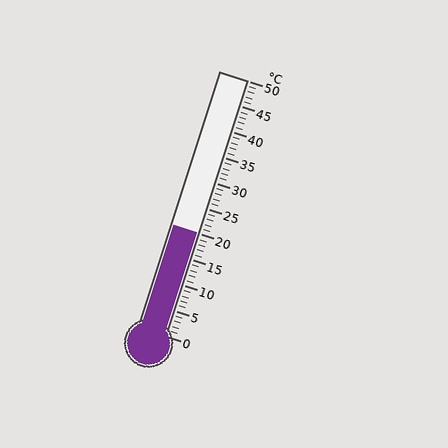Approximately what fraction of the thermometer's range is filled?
The thermometer is filled to approximately 40% of its range.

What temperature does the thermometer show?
The thermometer shows approximately 20°C.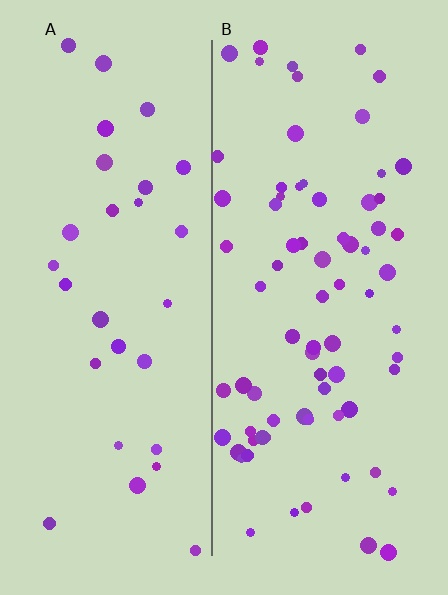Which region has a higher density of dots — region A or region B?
B (the right).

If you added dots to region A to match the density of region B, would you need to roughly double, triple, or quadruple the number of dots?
Approximately triple.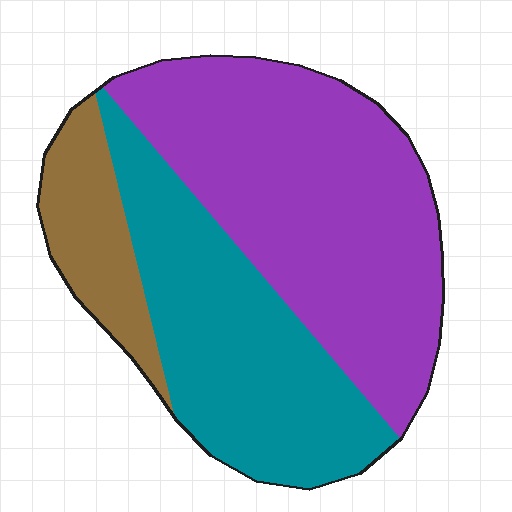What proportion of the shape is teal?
Teal covers 36% of the shape.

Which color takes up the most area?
Purple, at roughly 50%.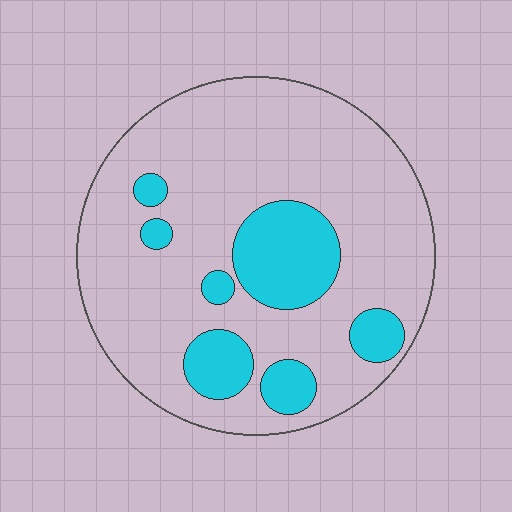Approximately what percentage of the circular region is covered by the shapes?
Approximately 20%.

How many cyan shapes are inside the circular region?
7.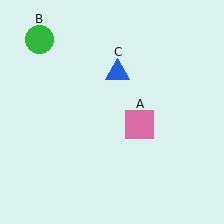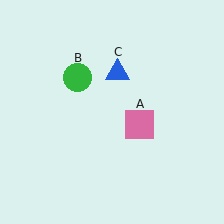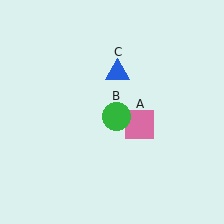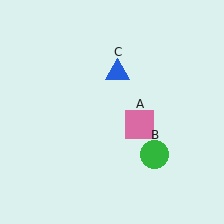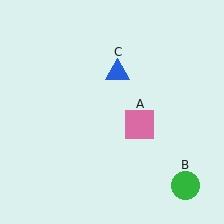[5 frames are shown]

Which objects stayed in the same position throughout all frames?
Pink square (object A) and blue triangle (object C) remained stationary.